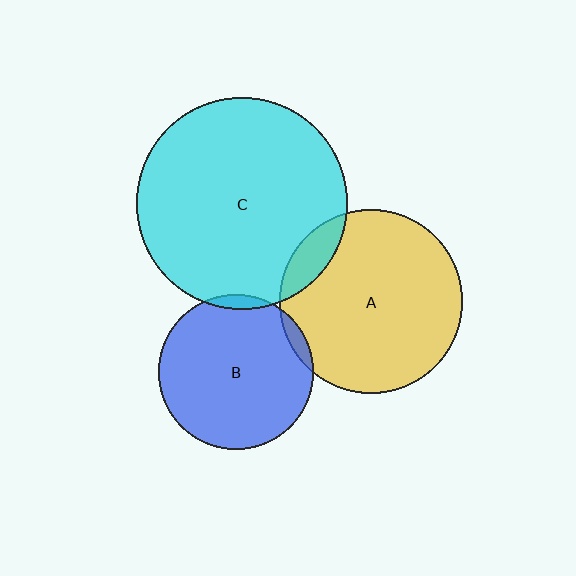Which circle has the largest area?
Circle C (cyan).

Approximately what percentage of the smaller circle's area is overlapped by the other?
Approximately 5%.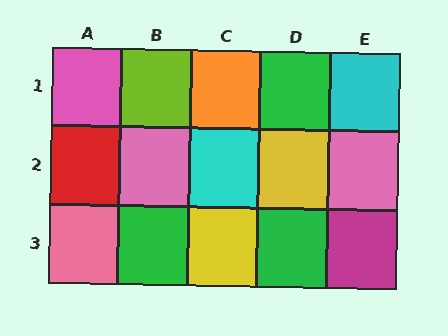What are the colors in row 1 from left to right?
Pink, lime, orange, green, cyan.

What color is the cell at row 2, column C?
Cyan.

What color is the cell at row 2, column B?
Pink.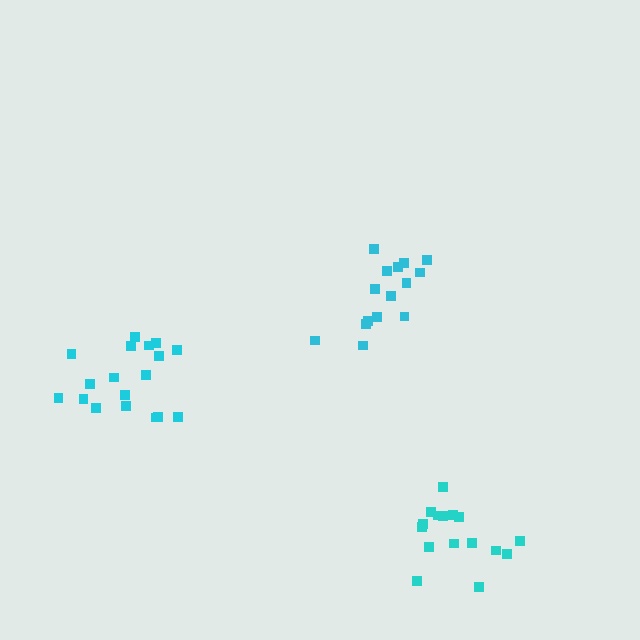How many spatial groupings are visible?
There are 3 spatial groupings.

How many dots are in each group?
Group 1: 15 dots, Group 2: 16 dots, Group 3: 18 dots (49 total).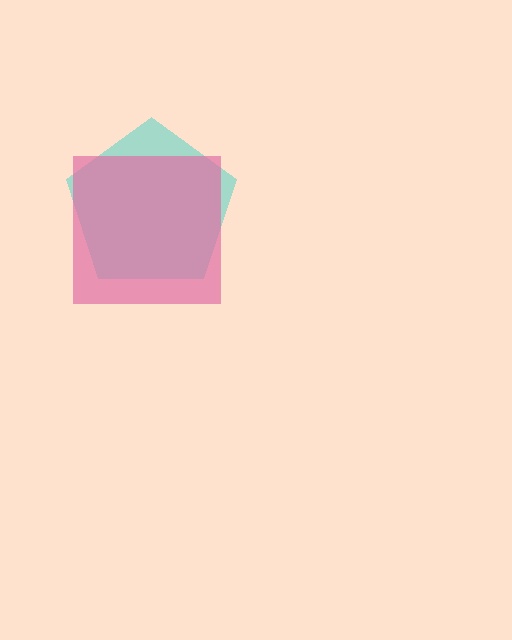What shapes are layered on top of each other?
The layered shapes are: a cyan pentagon, a pink square.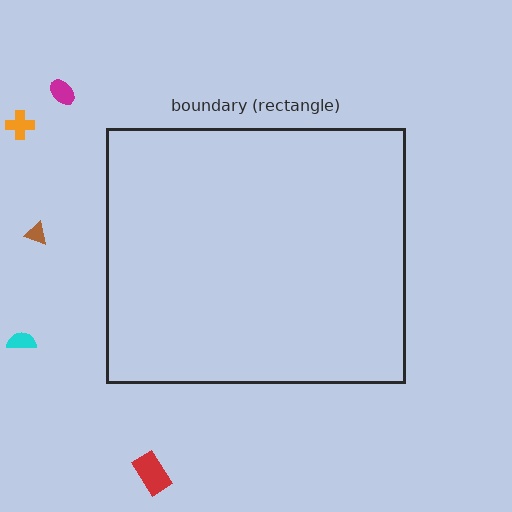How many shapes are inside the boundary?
0 inside, 5 outside.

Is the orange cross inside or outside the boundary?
Outside.